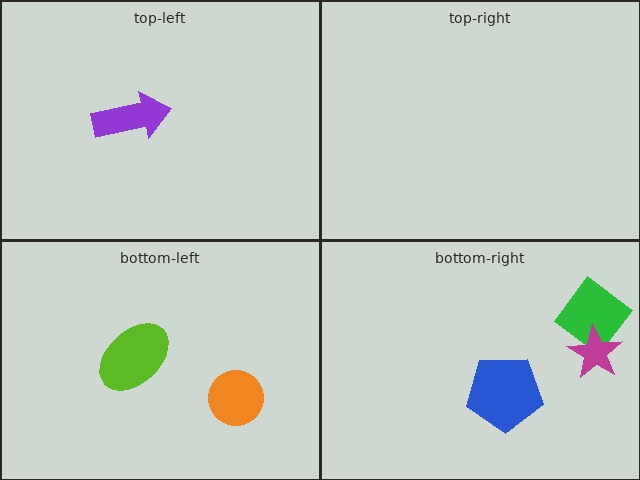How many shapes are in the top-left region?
1.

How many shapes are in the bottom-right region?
3.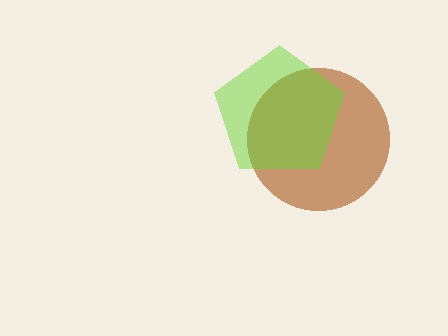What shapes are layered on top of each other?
The layered shapes are: a brown circle, a lime pentagon.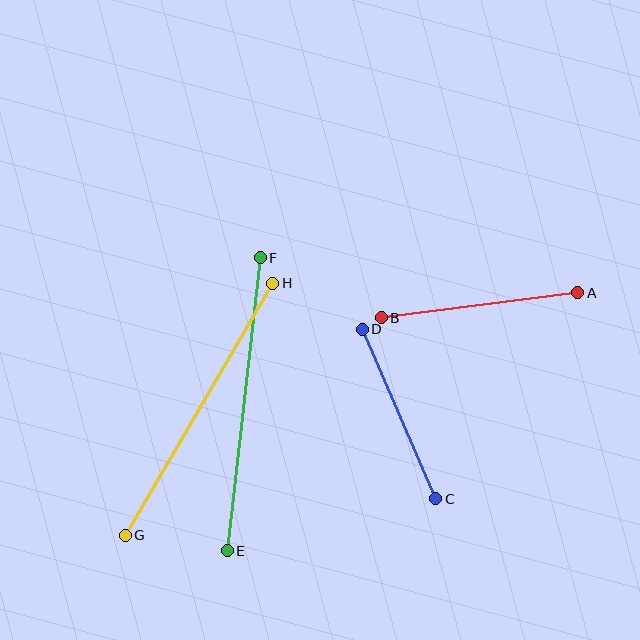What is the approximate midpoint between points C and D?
The midpoint is at approximately (399, 414) pixels.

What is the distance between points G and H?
The distance is approximately 292 pixels.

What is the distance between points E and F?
The distance is approximately 295 pixels.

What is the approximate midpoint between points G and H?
The midpoint is at approximately (199, 409) pixels.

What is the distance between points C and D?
The distance is approximately 185 pixels.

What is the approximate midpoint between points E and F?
The midpoint is at approximately (244, 404) pixels.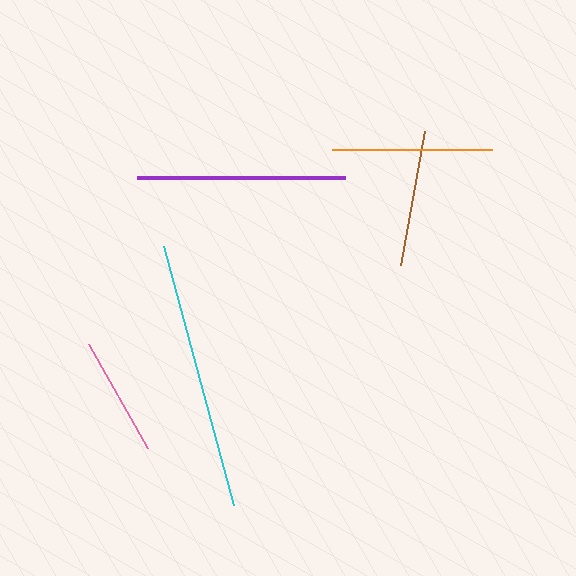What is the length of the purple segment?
The purple segment is approximately 207 pixels long.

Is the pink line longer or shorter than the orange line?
The orange line is longer than the pink line.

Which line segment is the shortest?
The pink line is the shortest at approximately 120 pixels.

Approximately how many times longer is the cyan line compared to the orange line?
The cyan line is approximately 1.7 times the length of the orange line.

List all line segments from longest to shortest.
From longest to shortest: cyan, purple, orange, brown, pink.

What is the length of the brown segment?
The brown segment is approximately 136 pixels long.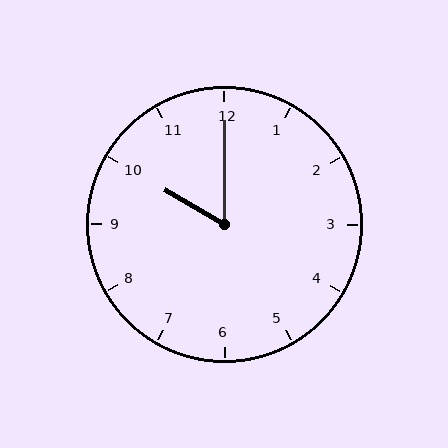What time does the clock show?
10:00.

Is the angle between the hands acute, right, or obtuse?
It is acute.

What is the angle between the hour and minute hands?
Approximately 60 degrees.